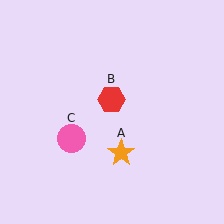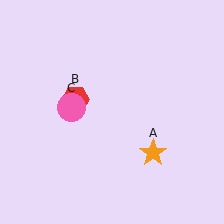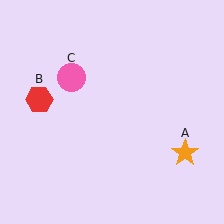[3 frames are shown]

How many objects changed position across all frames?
3 objects changed position: orange star (object A), red hexagon (object B), pink circle (object C).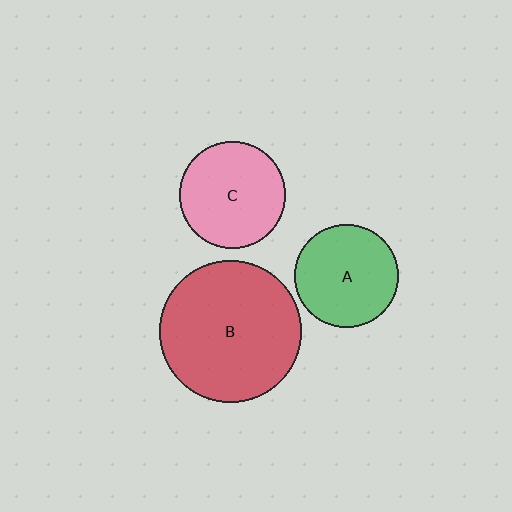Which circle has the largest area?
Circle B (red).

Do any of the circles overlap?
No, none of the circles overlap.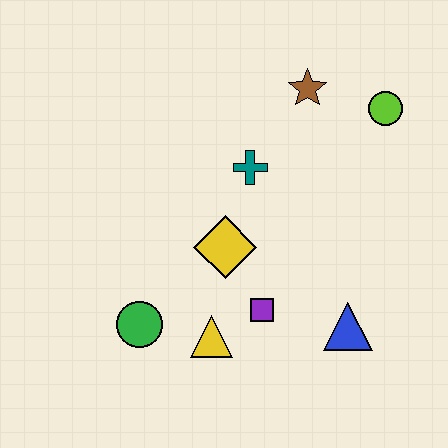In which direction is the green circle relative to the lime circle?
The green circle is to the left of the lime circle.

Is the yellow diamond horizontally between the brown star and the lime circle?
No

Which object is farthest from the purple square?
The lime circle is farthest from the purple square.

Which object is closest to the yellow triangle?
The purple square is closest to the yellow triangle.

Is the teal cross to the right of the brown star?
No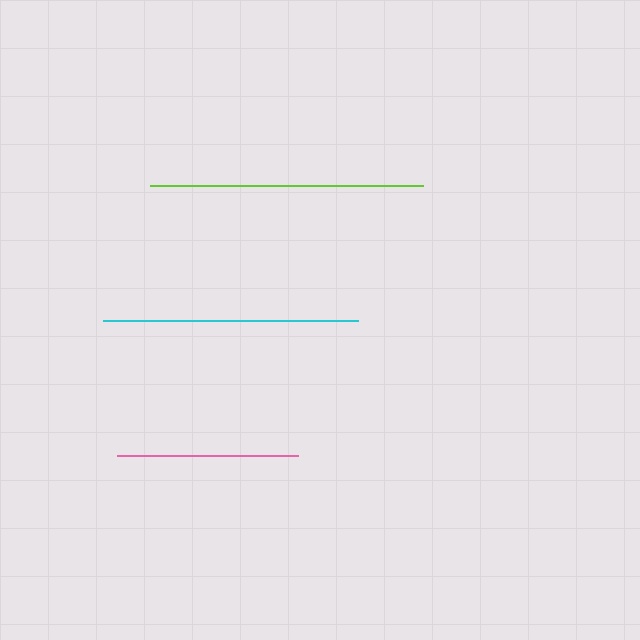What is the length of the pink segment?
The pink segment is approximately 181 pixels long.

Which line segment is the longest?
The lime line is the longest at approximately 273 pixels.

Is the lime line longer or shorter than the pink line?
The lime line is longer than the pink line.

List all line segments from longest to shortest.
From longest to shortest: lime, cyan, pink.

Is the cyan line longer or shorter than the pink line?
The cyan line is longer than the pink line.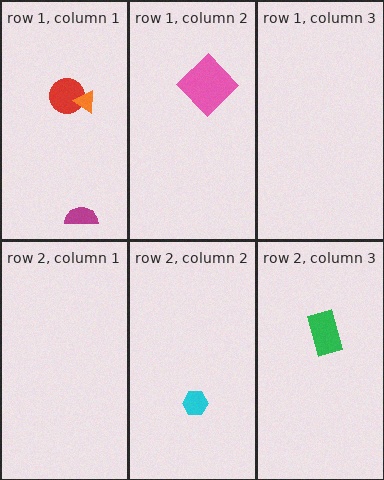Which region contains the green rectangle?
The row 2, column 3 region.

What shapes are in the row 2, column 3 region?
The green rectangle.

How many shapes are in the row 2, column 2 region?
1.